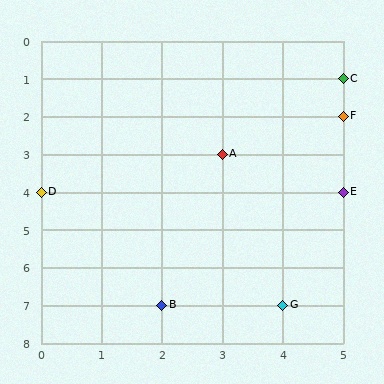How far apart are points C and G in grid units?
Points C and G are 1 column and 6 rows apart (about 6.1 grid units diagonally).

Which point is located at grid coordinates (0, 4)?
Point D is at (0, 4).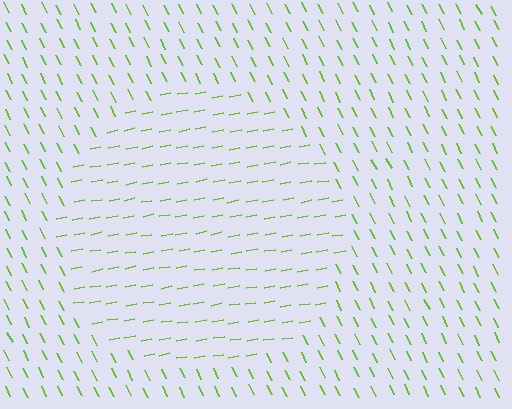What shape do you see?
I see a circle.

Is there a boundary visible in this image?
Yes, there is a texture boundary formed by a change in line orientation.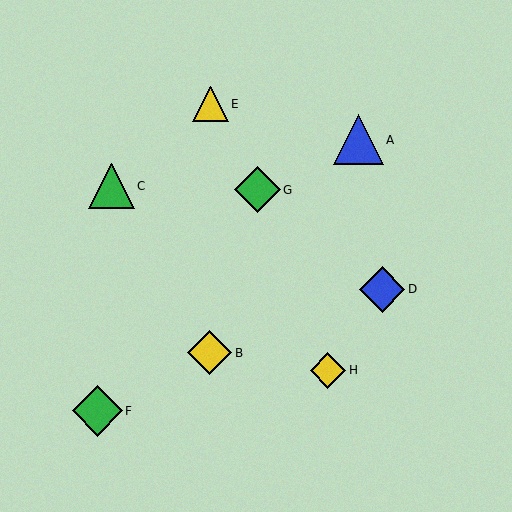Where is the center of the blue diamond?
The center of the blue diamond is at (382, 289).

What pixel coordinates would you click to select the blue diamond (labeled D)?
Click at (382, 289) to select the blue diamond D.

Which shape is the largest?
The green diamond (labeled F) is the largest.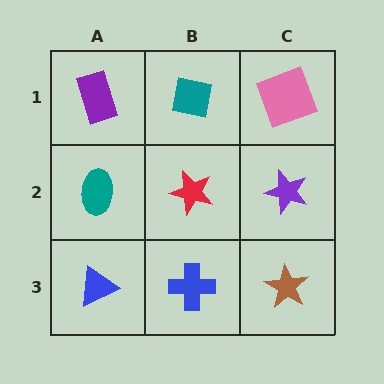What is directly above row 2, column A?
A purple rectangle.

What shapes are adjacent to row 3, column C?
A purple star (row 2, column C), a blue cross (row 3, column B).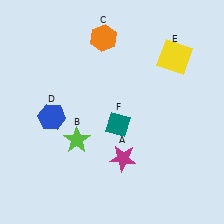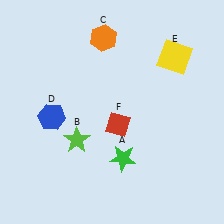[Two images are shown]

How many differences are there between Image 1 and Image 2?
There are 2 differences between the two images.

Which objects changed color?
A changed from magenta to green. F changed from teal to red.